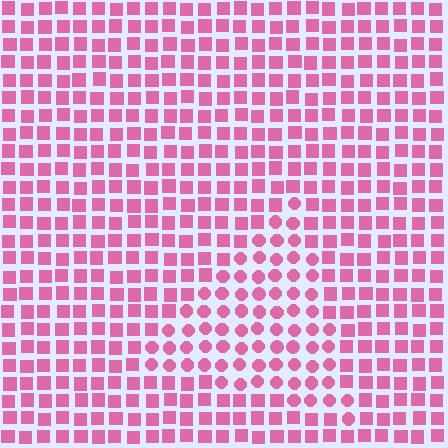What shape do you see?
I see a triangle.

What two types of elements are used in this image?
The image uses circles inside the triangle region and squares outside it.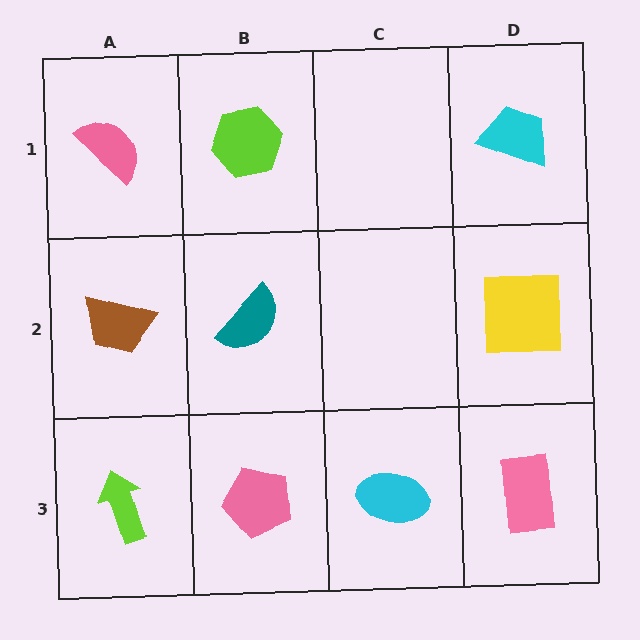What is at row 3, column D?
A pink rectangle.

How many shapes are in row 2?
3 shapes.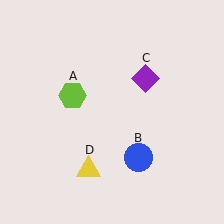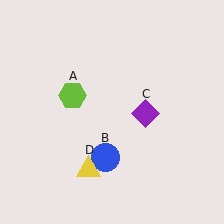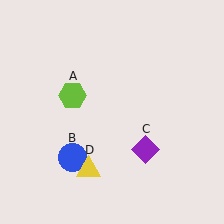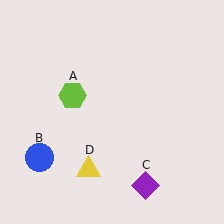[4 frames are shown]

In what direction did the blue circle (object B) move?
The blue circle (object B) moved left.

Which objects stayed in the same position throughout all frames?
Lime hexagon (object A) and yellow triangle (object D) remained stationary.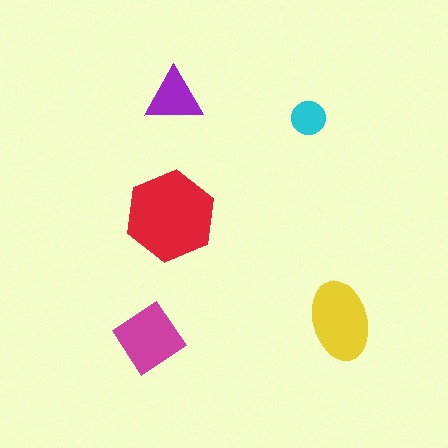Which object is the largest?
The red hexagon.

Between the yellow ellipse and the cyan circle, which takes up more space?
The yellow ellipse.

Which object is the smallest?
The cyan circle.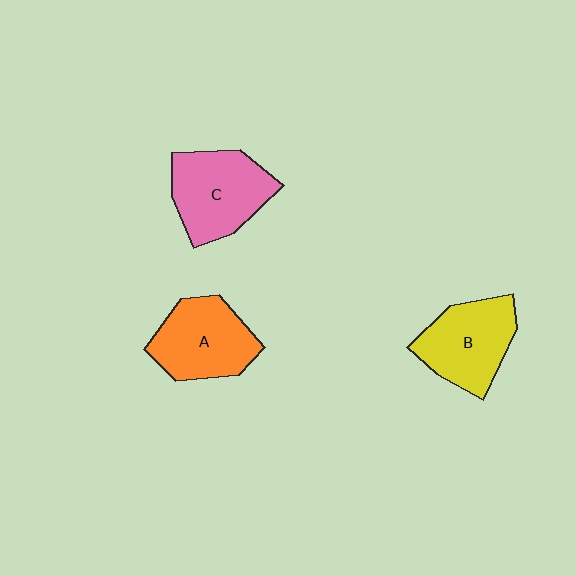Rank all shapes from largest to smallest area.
From largest to smallest: C (pink), A (orange), B (yellow).